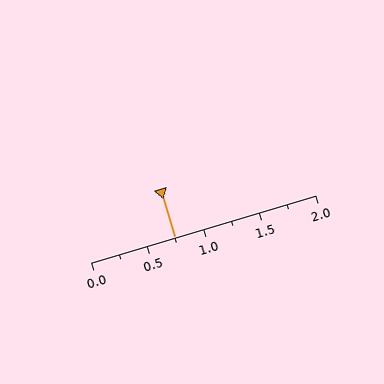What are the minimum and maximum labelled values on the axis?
The axis runs from 0.0 to 2.0.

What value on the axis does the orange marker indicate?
The marker indicates approximately 0.75.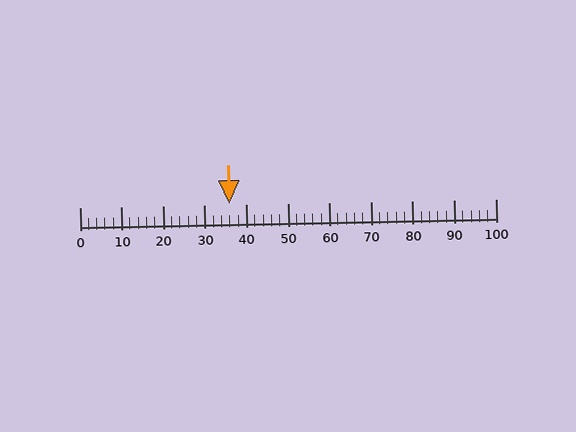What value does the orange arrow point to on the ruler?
The orange arrow points to approximately 36.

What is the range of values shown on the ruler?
The ruler shows values from 0 to 100.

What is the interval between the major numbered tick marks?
The major tick marks are spaced 10 units apart.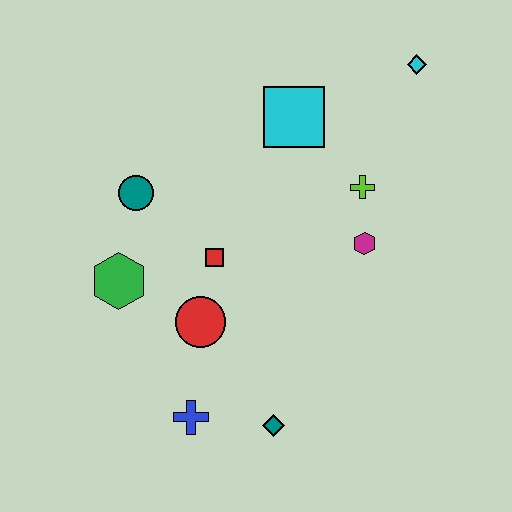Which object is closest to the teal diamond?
The blue cross is closest to the teal diamond.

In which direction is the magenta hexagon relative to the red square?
The magenta hexagon is to the right of the red square.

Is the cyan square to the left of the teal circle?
No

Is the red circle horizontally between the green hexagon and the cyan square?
Yes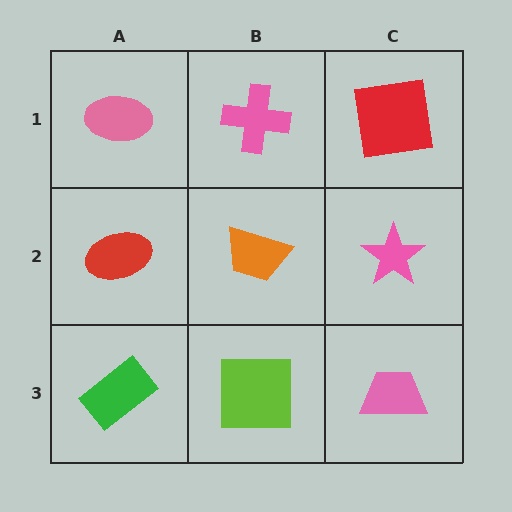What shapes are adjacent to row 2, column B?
A pink cross (row 1, column B), a lime square (row 3, column B), a red ellipse (row 2, column A), a pink star (row 2, column C).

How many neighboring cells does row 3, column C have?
2.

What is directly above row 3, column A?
A red ellipse.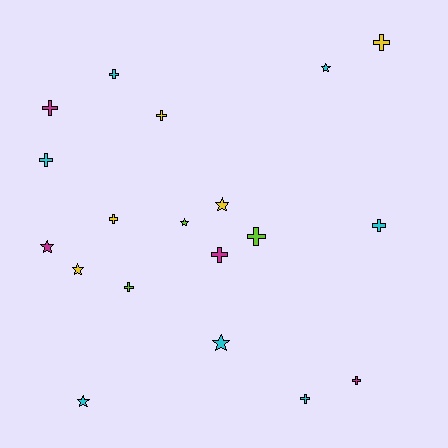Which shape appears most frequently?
Cross, with 12 objects.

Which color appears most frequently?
Cyan, with 7 objects.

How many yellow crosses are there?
There are 3 yellow crosses.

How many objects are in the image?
There are 19 objects.